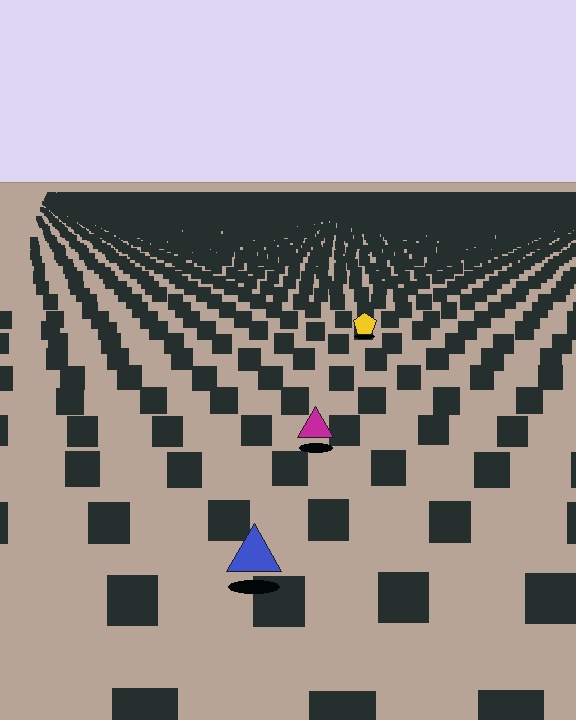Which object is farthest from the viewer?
The yellow pentagon is farthest from the viewer. It appears smaller and the ground texture around it is denser.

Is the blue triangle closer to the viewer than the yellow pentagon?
Yes. The blue triangle is closer — you can tell from the texture gradient: the ground texture is coarser near it.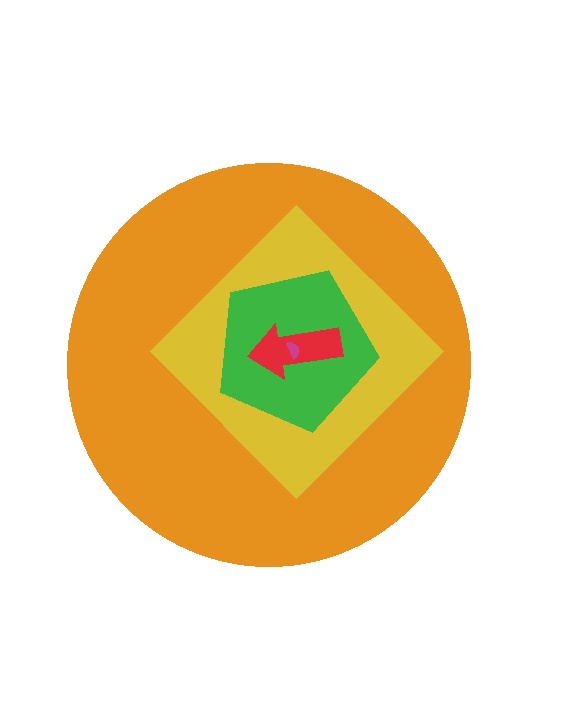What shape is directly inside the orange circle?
The yellow diamond.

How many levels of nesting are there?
5.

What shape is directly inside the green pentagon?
The red arrow.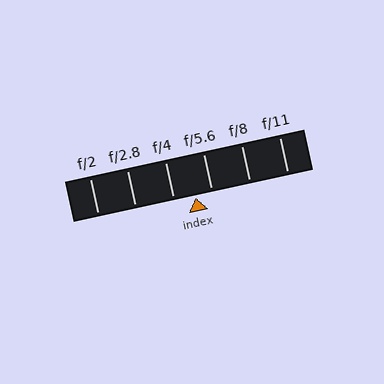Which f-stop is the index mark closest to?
The index mark is closest to f/5.6.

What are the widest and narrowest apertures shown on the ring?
The widest aperture shown is f/2 and the narrowest is f/11.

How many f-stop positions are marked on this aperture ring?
There are 6 f-stop positions marked.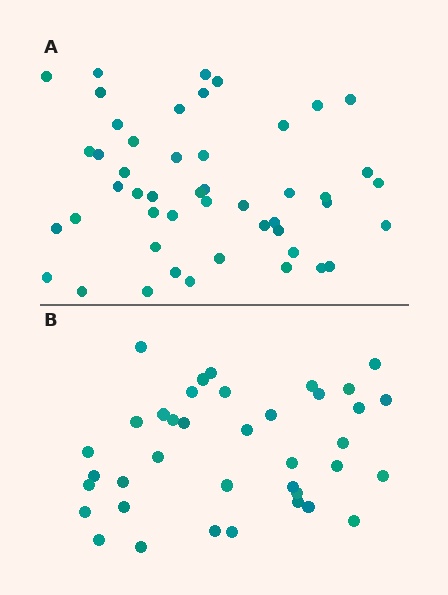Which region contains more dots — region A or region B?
Region A (the top region) has more dots.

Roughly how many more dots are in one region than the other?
Region A has roughly 10 or so more dots than region B.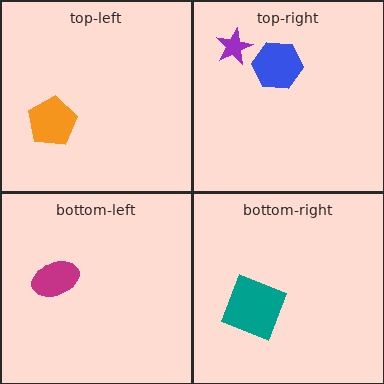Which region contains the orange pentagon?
The top-left region.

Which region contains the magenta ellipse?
The bottom-left region.